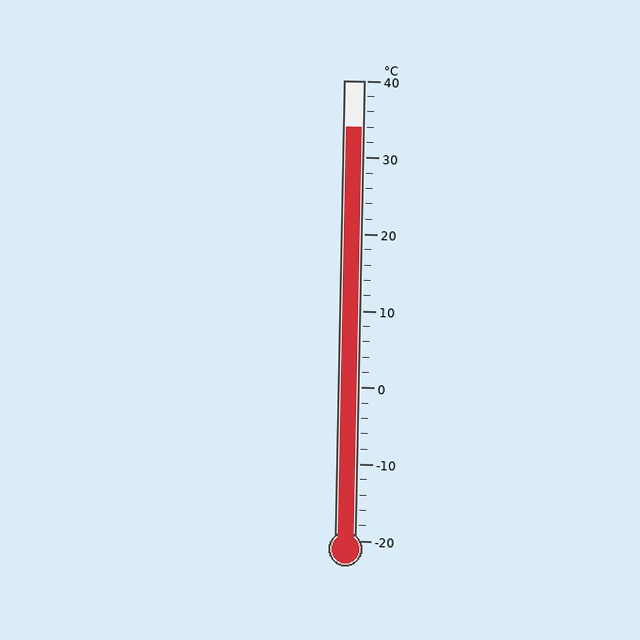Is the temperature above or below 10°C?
The temperature is above 10°C.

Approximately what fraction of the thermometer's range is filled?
The thermometer is filled to approximately 90% of its range.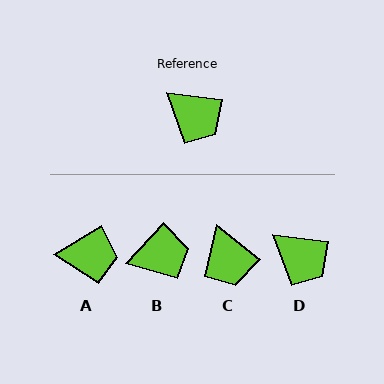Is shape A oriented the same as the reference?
No, it is off by about 37 degrees.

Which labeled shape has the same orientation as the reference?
D.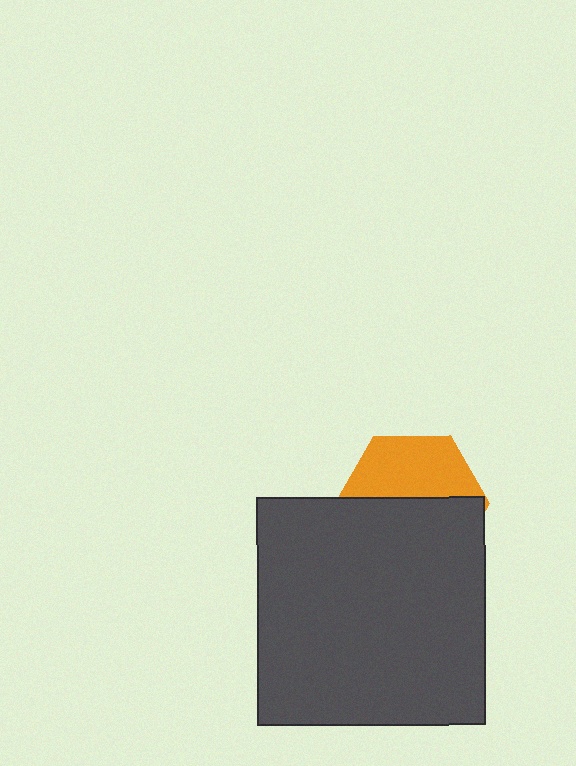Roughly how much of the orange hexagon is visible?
A small part of it is visible (roughly 44%).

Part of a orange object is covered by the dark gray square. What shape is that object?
It is a hexagon.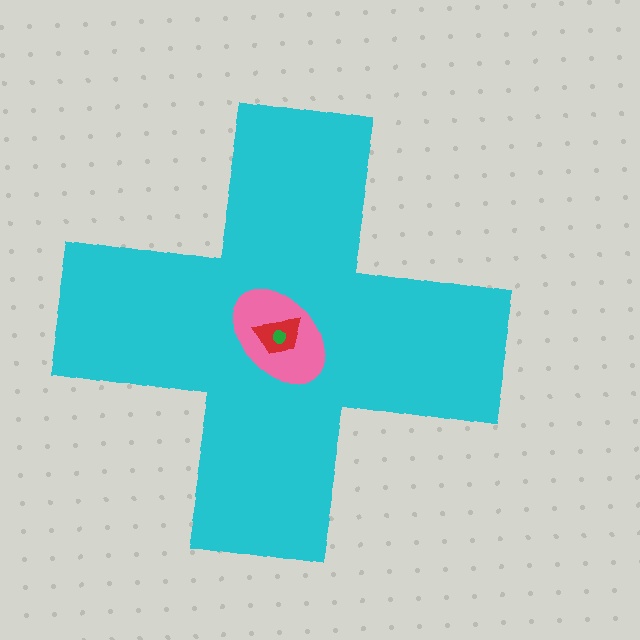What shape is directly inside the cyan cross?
The pink ellipse.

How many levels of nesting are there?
4.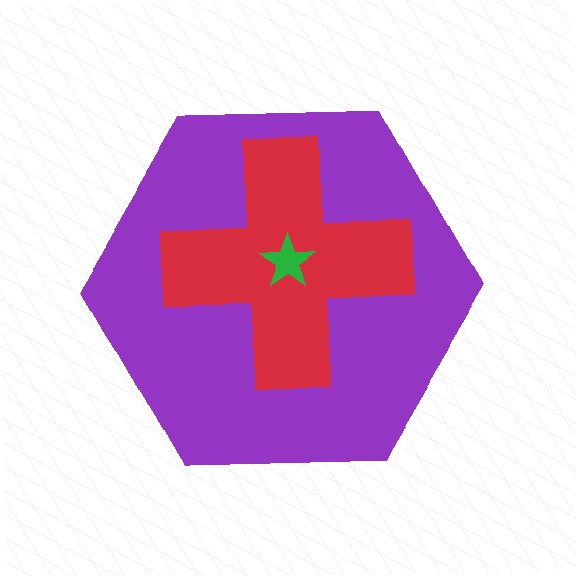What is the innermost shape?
The green star.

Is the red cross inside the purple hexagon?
Yes.